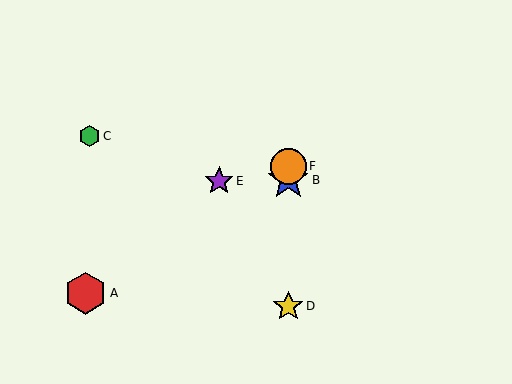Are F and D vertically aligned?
Yes, both are at x≈288.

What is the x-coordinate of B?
Object B is at x≈288.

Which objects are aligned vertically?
Objects B, D, F are aligned vertically.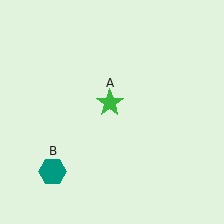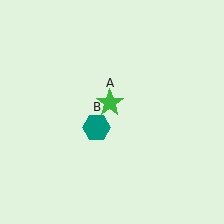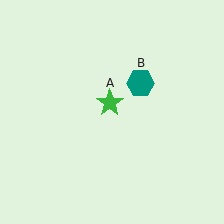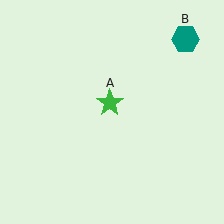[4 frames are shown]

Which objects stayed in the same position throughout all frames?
Green star (object A) remained stationary.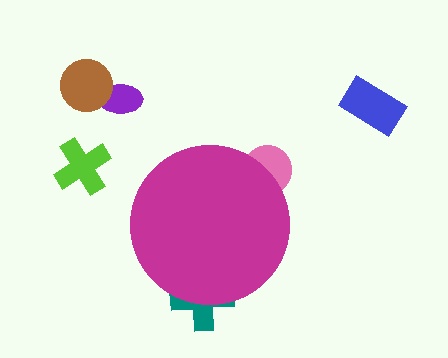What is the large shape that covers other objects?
A magenta circle.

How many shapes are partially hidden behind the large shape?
2 shapes are partially hidden.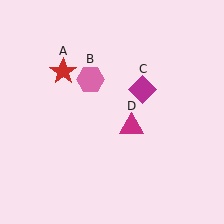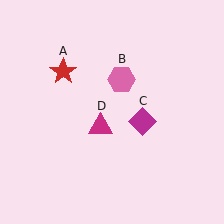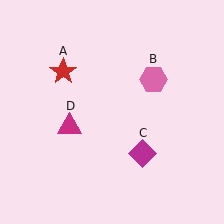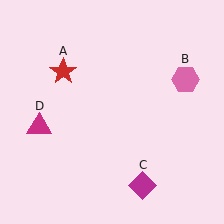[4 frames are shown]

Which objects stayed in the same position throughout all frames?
Red star (object A) remained stationary.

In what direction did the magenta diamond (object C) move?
The magenta diamond (object C) moved down.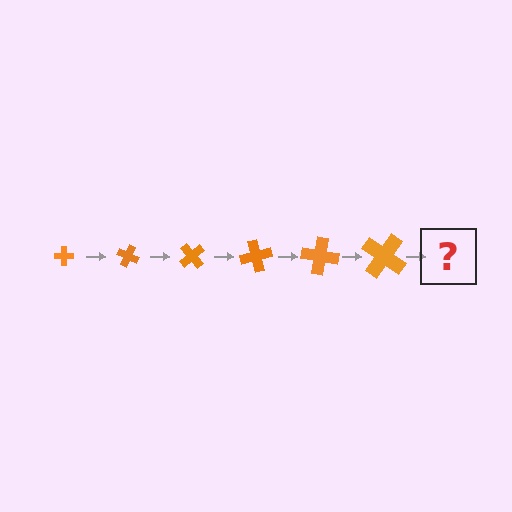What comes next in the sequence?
The next element should be a cross, larger than the previous one and rotated 150 degrees from the start.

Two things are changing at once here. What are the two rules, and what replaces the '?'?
The two rules are that the cross grows larger each step and it rotates 25 degrees each step. The '?' should be a cross, larger than the previous one and rotated 150 degrees from the start.